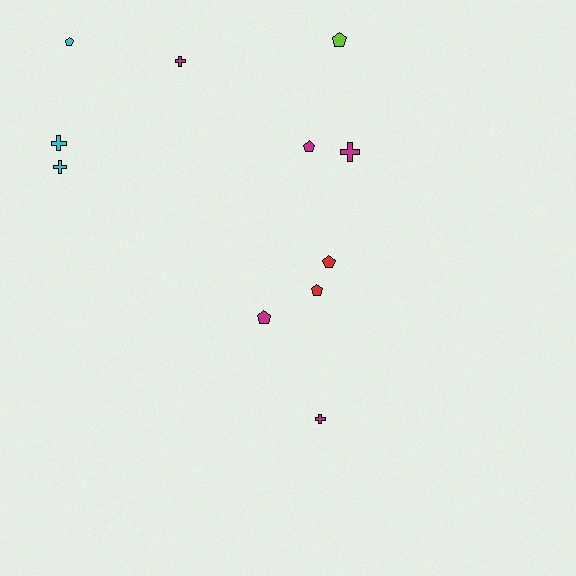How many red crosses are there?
There are no red crosses.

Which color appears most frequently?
Magenta, with 5 objects.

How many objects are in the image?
There are 11 objects.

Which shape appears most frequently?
Pentagon, with 6 objects.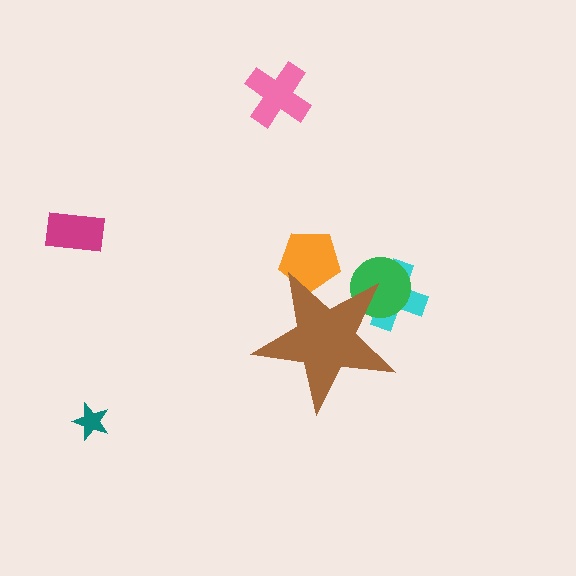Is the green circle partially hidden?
Yes, the green circle is partially hidden behind the brown star.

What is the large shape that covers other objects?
A brown star.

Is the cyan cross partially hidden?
Yes, the cyan cross is partially hidden behind the brown star.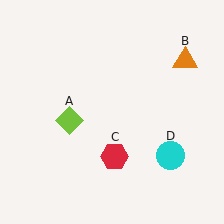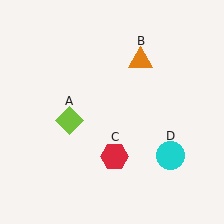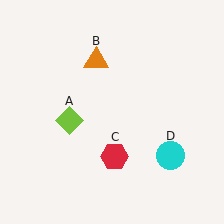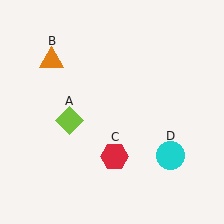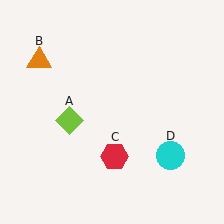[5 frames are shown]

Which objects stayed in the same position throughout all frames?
Lime diamond (object A) and red hexagon (object C) and cyan circle (object D) remained stationary.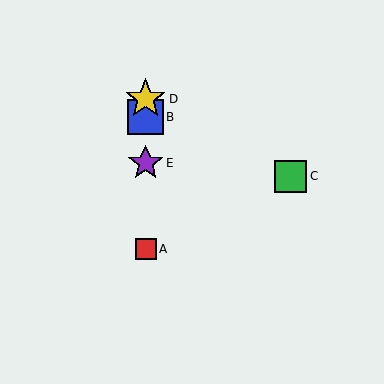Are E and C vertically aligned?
No, E is at x≈146 and C is at x≈291.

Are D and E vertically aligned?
Yes, both are at x≈146.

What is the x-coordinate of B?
Object B is at x≈146.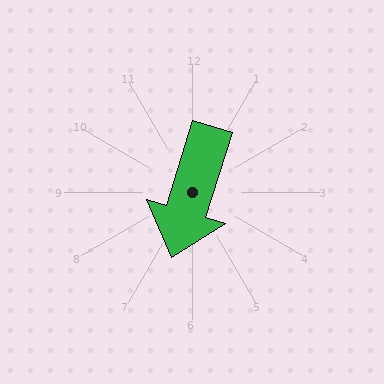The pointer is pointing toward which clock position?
Roughly 7 o'clock.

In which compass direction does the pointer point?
South.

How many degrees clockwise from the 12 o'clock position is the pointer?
Approximately 197 degrees.